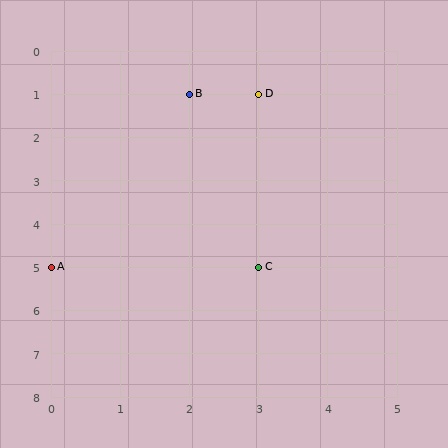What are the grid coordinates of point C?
Point C is at grid coordinates (3, 5).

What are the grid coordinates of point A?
Point A is at grid coordinates (0, 5).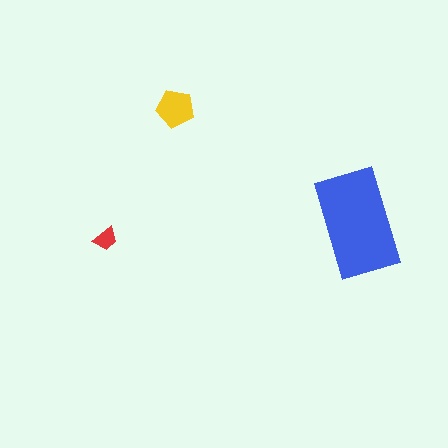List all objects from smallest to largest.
The red trapezoid, the yellow pentagon, the blue rectangle.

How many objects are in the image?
There are 3 objects in the image.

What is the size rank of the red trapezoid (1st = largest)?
3rd.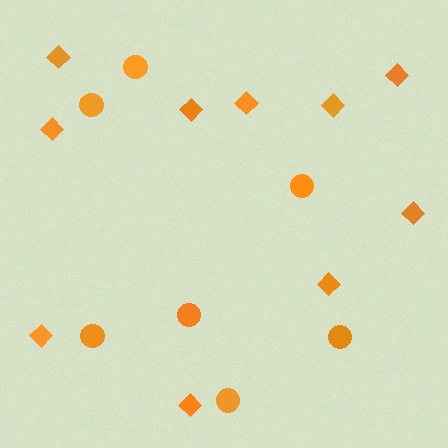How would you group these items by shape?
There are 2 groups: one group of diamonds (10) and one group of circles (7).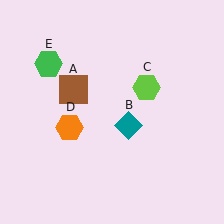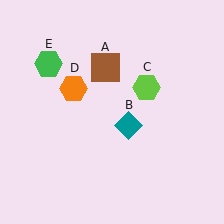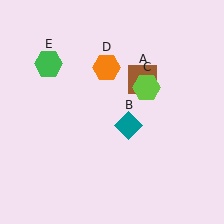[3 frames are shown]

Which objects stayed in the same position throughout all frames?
Teal diamond (object B) and lime hexagon (object C) and green hexagon (object E) remained stationary.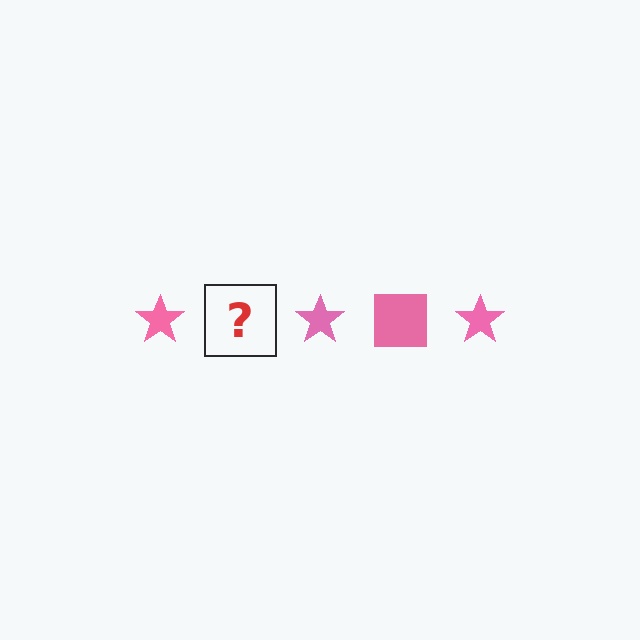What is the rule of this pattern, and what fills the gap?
The rule is that the pattern cycles through star, square shapes in pink. The gap should be filled with a pink square.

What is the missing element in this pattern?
The missing element is a pink square.